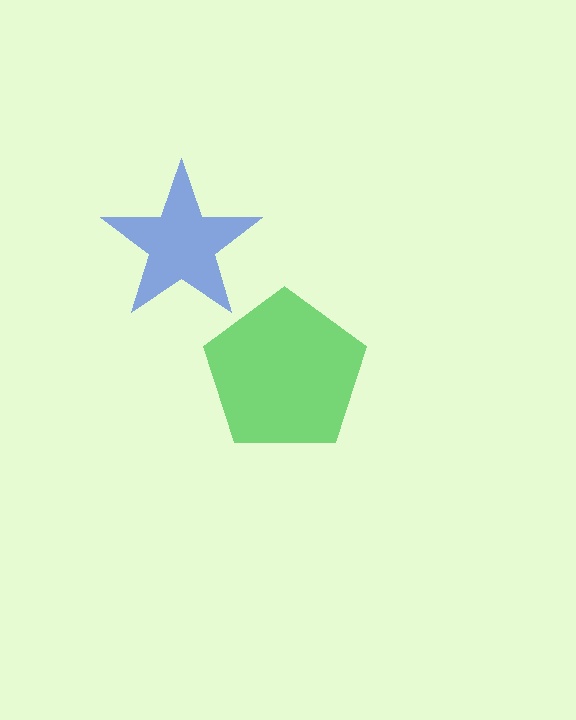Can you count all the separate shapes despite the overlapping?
Yes, there are 2 separate shapes.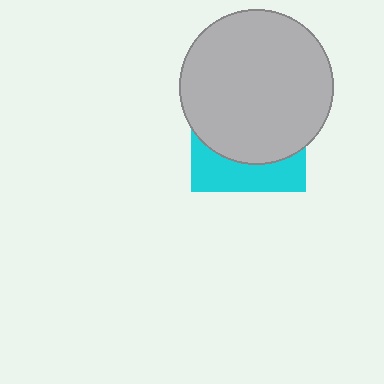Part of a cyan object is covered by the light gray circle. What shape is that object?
It is a square.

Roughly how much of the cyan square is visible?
A small part of it is visible (roughly 30%).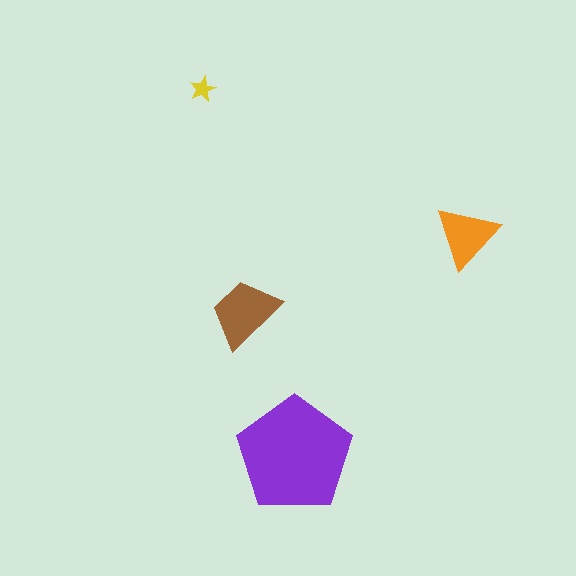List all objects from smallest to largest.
The yellow star, the orange triangle, the brown trapezoid, the purple pentagon.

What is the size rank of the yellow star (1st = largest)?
4th.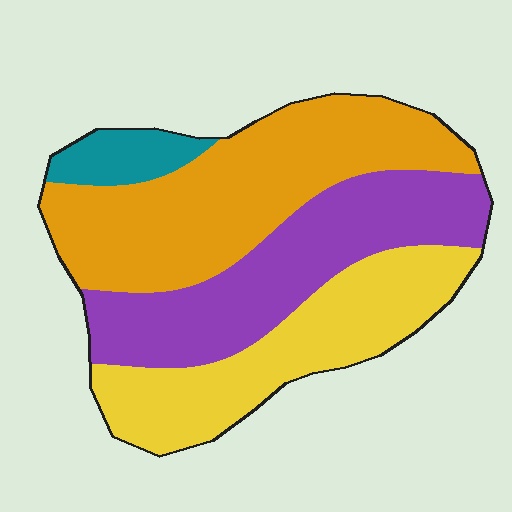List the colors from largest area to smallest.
From largest to smallest: orange, purple, yellow, teal.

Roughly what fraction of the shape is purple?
Purple takes up between a quarter and a half of the shape.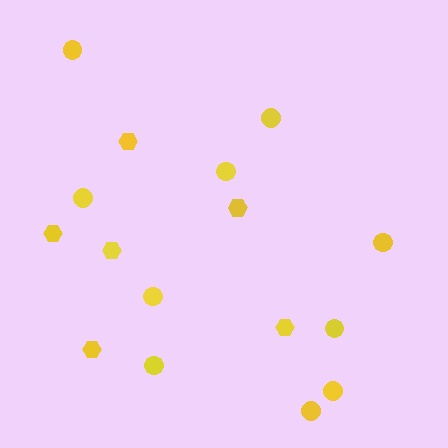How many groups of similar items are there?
There are 2 groups: one group of circles (10) and one group of hexagons (6).